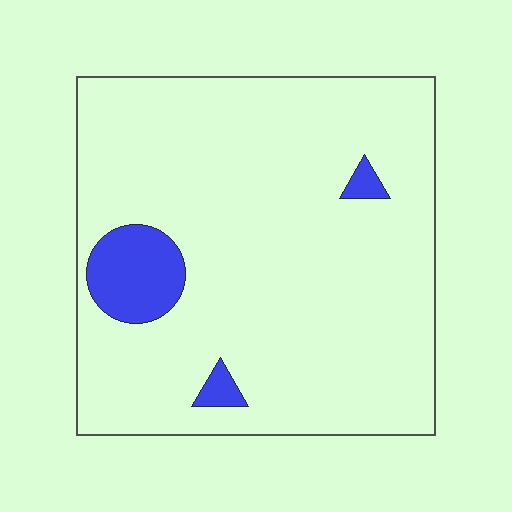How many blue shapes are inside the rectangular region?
3.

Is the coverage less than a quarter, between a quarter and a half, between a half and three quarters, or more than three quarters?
Less than a quarter.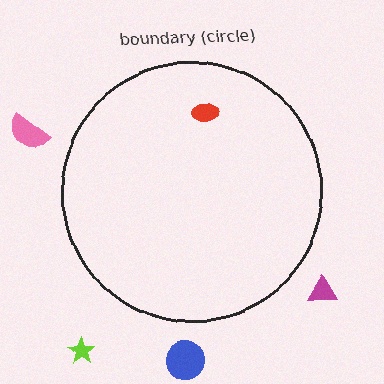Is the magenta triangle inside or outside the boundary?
Outside.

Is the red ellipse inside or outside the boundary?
Inside.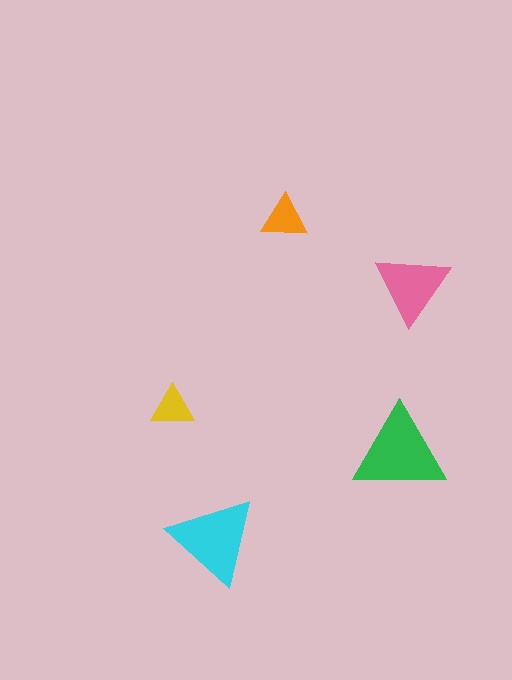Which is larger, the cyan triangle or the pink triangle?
The cyan one.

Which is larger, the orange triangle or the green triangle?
The green one.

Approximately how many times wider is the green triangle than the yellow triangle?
About 2 times wider.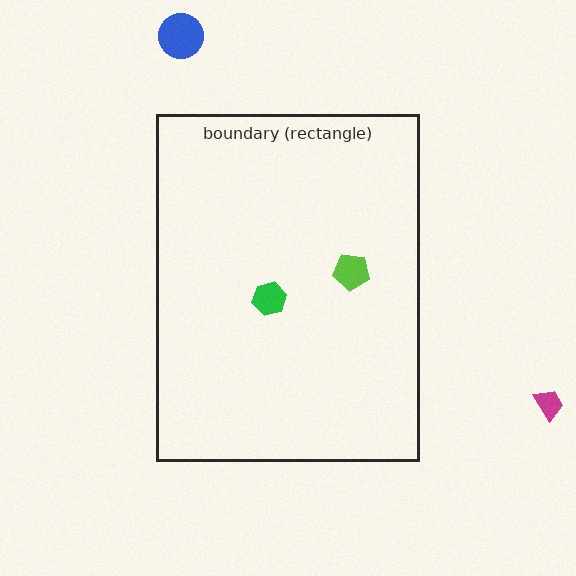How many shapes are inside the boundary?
2 inside, 2 outside.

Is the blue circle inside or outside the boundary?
Outside.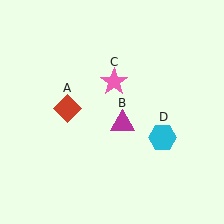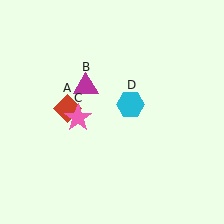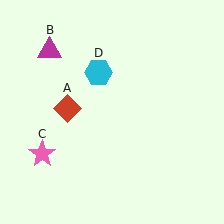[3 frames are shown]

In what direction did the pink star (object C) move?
The pink star (object C) moved down and to the left.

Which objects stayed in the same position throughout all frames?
Red diamond (object A) remained stationary.